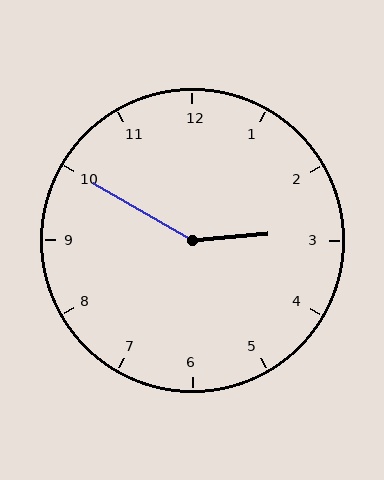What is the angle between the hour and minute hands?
Approximately 145 degrees.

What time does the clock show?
2:50.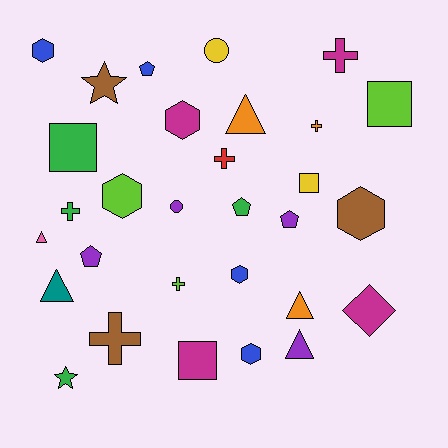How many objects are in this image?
There are 30 objects.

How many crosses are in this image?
There are 6 crosses.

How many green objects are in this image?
There are 4 green objects.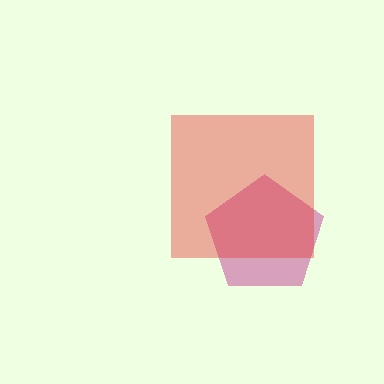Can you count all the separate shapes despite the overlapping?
Yes, there are 2 separate shapes.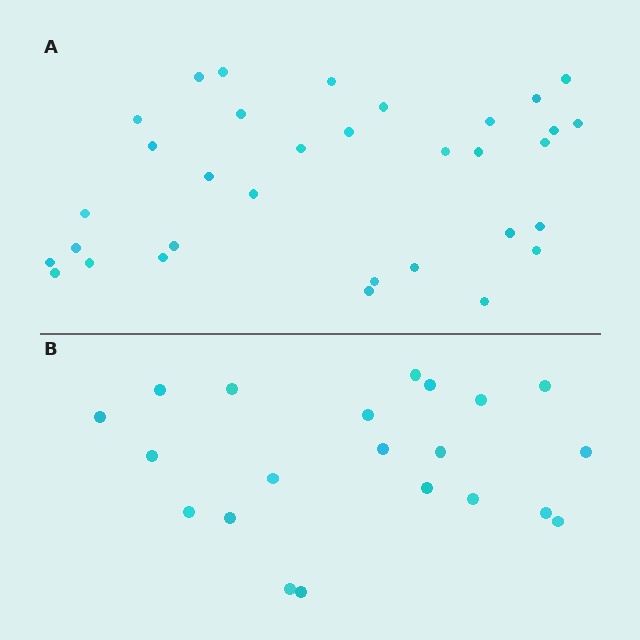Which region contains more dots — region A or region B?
Region A (the top region) has more dots.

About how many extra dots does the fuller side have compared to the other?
Region A has roughly 12 or so more dots than region B.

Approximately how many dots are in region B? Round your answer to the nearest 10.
About 20 dots. (The exact count is 21, which rounds to 20.)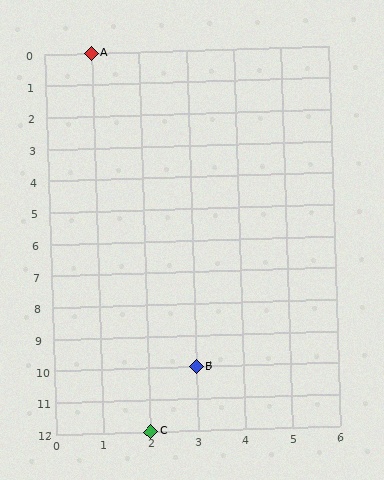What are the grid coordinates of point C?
Point C is at grid coordinates (2, 12).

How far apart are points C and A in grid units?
Points C and A are 1 column and 12 rows apart (about 12.0 grid units diagonally).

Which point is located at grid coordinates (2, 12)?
Point C is at (2, 12).